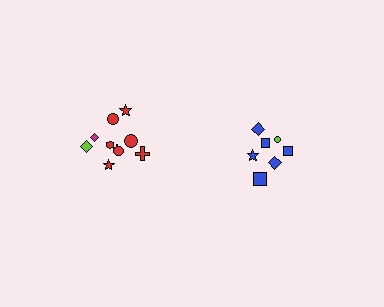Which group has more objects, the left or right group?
The left group.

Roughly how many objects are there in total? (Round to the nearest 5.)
Roughly 15 objects in total.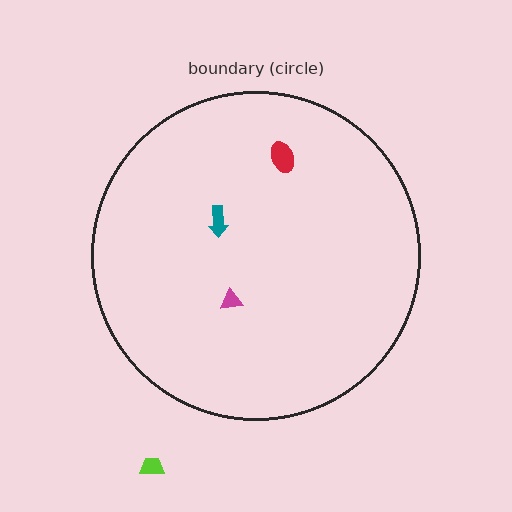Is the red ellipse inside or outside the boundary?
Inside.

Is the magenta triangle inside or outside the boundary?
Inside.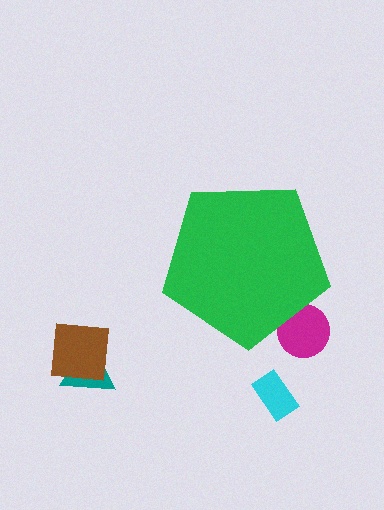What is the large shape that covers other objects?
A green pentagon.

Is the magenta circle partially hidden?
Yes, the magenta circle is partially hidden behind the green pentagon.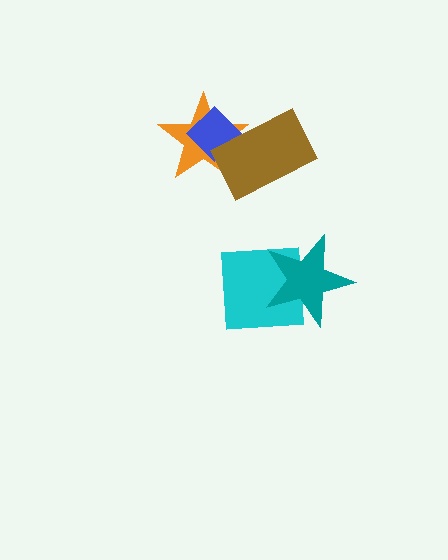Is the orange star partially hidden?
Yes, it is partially covered by another shape.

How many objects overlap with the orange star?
2 objects overlap with the orange star.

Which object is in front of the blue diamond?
The brown rectangle is in front of the blue diamond.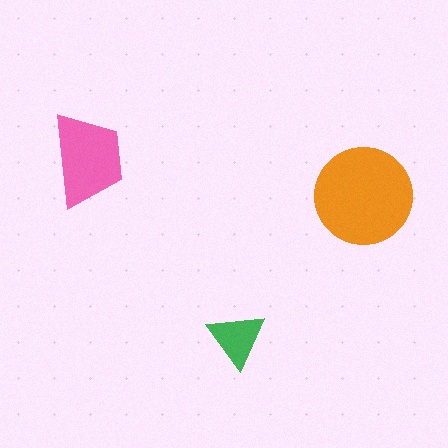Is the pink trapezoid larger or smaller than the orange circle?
Smaller.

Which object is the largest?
The orange circle.